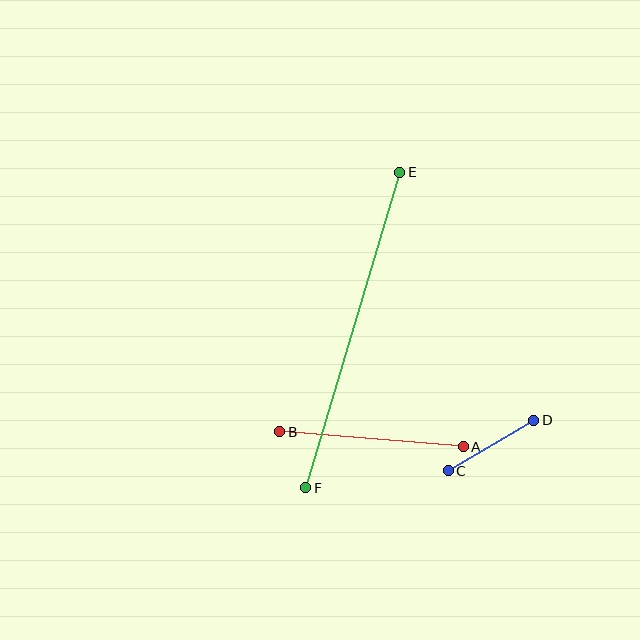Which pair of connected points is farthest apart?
Points E and F are farthest apart.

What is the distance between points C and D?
The distance is approximately 100 pixels.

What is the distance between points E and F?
The distance is approximately 329 pixels.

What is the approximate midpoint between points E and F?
The midpoint is at approximately (353, 330) pixels.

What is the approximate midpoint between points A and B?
The midpoint is at approximately (371, 439) pixels.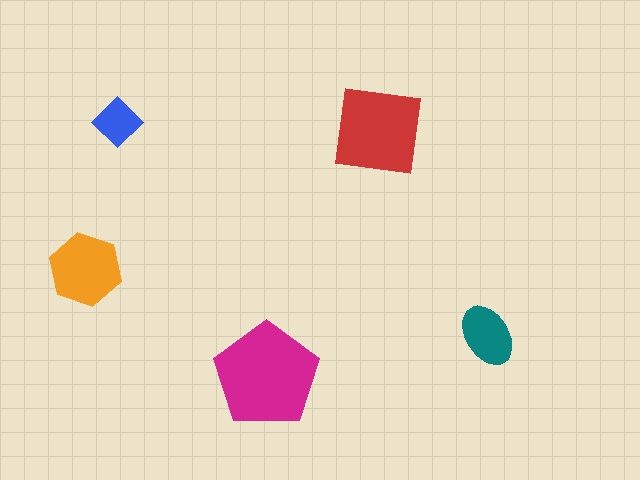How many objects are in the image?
There are 5 objects in the image.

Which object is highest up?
The blue diamond is topmost.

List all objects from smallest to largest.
The blue diamond, the teal ellipse, the orange hexagon, the red square, the magenta pentagon.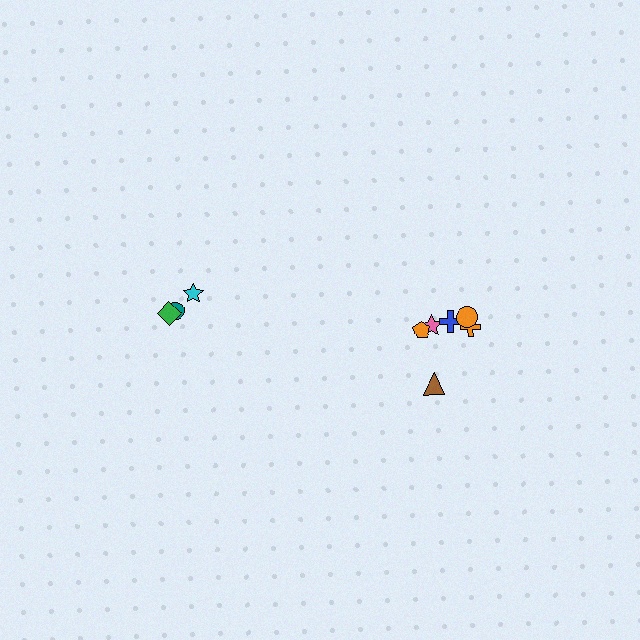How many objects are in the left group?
There are 3 objects.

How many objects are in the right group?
There are 6 objects.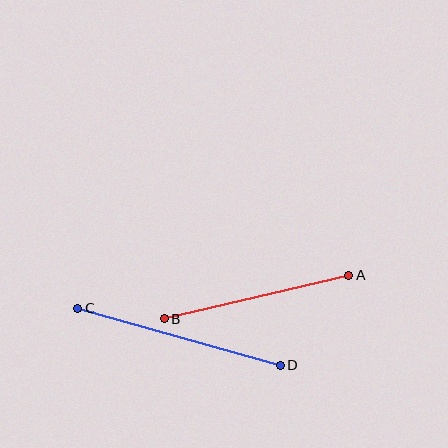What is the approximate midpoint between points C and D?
The midpoint is at approximately (179, 337) pixels.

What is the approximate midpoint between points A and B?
The midpoint is at approximately (256, 297) pixels.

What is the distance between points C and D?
The distance is approximately 210 pixels.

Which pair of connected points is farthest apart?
Points C and D are farthest apart.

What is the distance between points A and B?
The distance is approximately 190 pixels.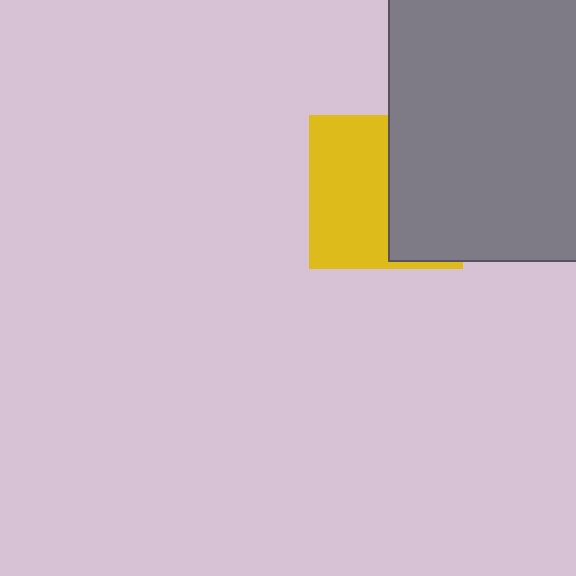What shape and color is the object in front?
The object in front is a gray rectangle.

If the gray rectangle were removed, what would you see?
You would see the complete yellow square.